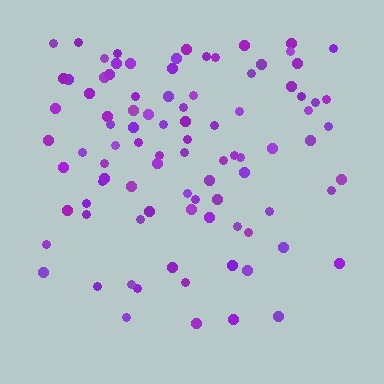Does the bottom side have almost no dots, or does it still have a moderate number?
Still a moderate number, just noticeably fewer than the top.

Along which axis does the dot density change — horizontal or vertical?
Vertical.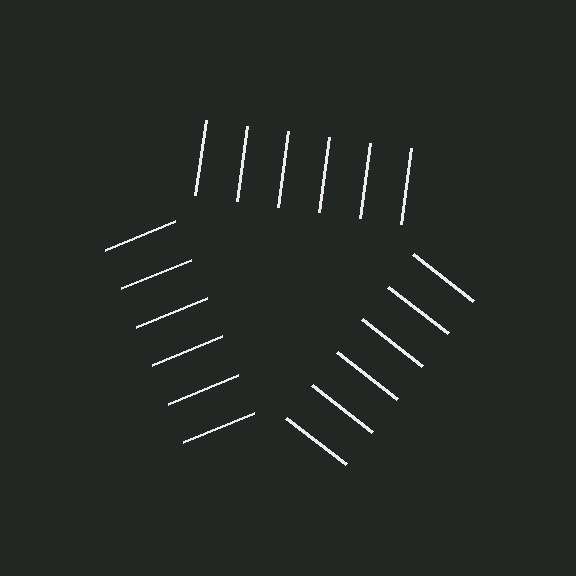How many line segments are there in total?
18 — 6 along each of the 3 edges.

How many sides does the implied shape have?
3 sides — the line-ends trace a triangle.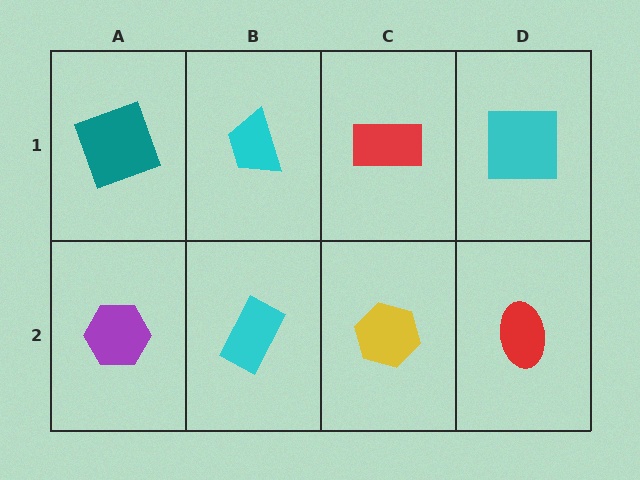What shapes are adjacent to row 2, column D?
A cyan square (row 1, column D), a yellow hexagon (row 2, column C).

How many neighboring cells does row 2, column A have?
2.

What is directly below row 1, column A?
A purple hexagon.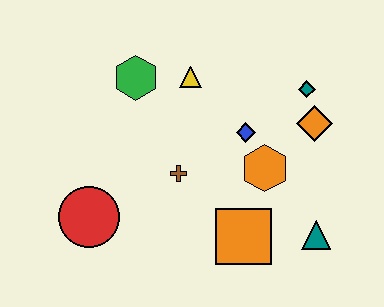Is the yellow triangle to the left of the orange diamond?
Yes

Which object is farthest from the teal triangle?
The green hexagon is farthest from the teal triangle.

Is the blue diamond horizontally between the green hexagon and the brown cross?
No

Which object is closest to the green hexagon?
The yellow triangle is closest to the green hexagon.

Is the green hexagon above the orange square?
Yes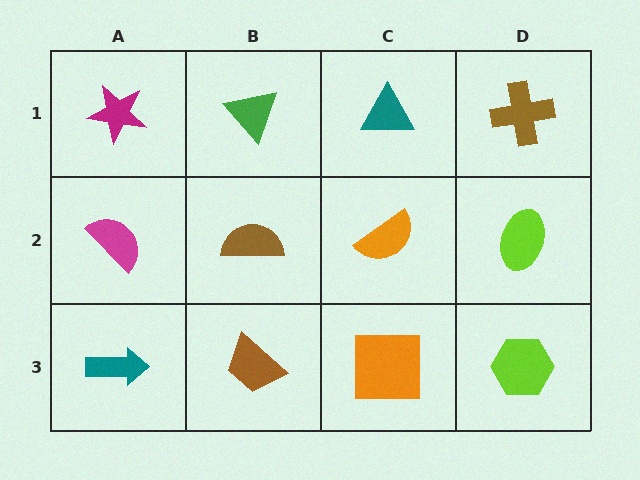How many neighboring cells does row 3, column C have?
3.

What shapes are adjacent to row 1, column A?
A magenta semicircle (row 2, column A), a green triangle (row 1, column B).